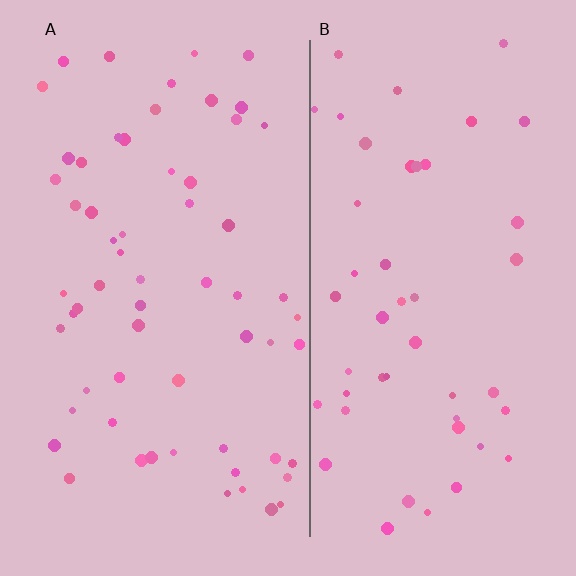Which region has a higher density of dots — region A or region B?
A (the left).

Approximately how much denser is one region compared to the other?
Approximately 1.3× — region A over region B.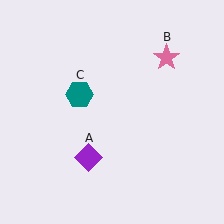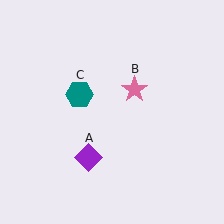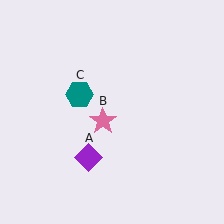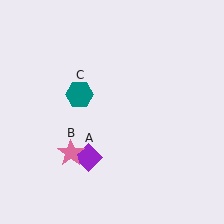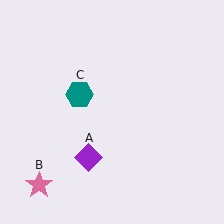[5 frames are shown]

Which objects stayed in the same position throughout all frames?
Purple diamond (object A) and teal hexagon (object C) remained stationary.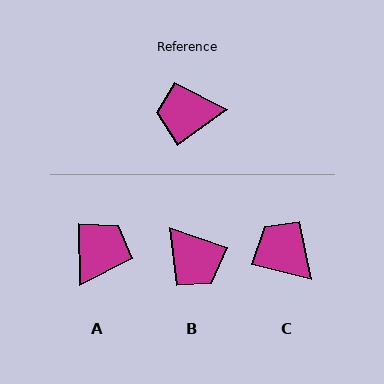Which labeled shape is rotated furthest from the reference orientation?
A, about 125 degrees away.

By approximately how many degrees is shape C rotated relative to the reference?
Approximately 51 degrees clockwise.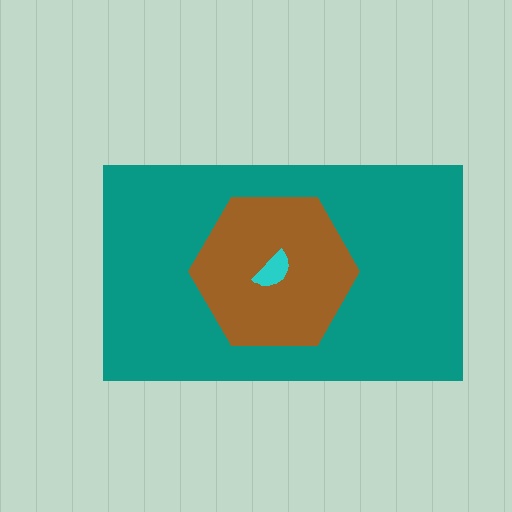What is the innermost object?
The cyan semicircle.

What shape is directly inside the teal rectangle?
The brown hexagon.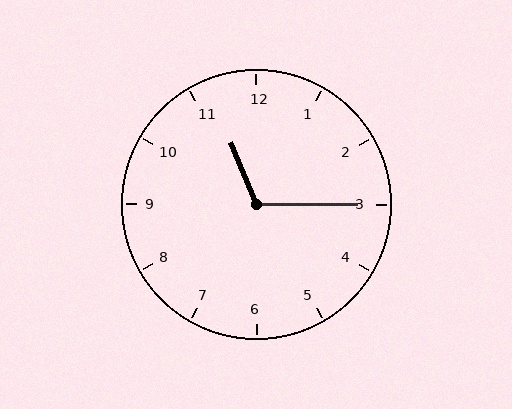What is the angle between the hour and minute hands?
Approximately 112 degrees.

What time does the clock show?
11:15.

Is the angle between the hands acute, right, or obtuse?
It is obtuse.